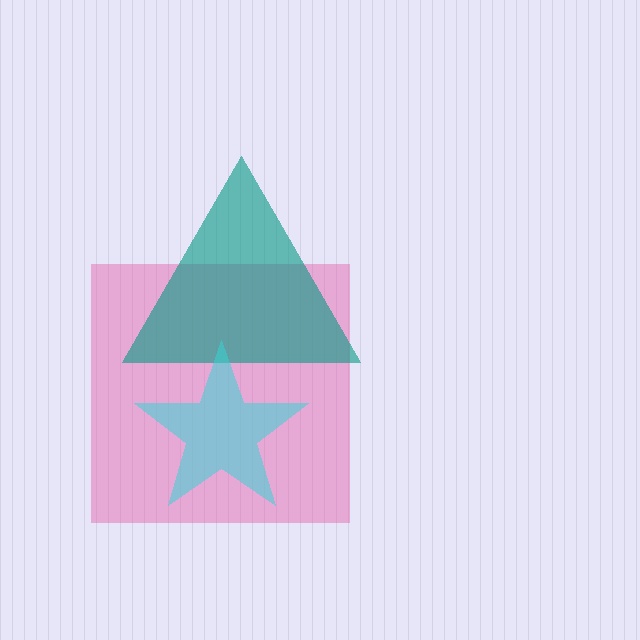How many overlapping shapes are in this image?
There are 3 overlapping shapes in the image.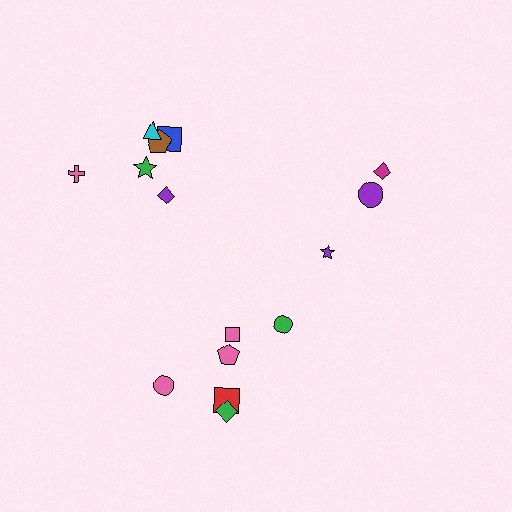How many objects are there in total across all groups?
There are 15 objects.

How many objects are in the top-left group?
There are 6 objects.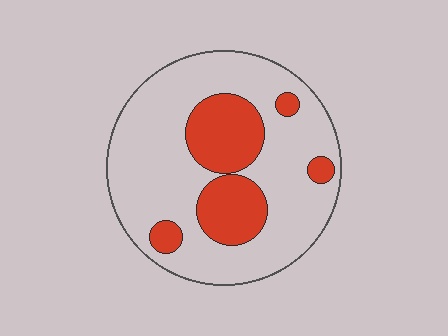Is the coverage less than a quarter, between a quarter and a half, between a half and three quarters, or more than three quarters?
Between a quarter and a half.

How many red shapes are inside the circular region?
5.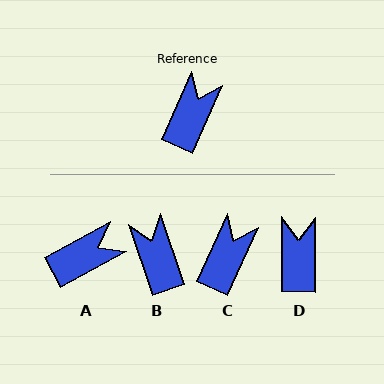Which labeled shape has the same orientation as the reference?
C.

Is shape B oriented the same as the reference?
No, it is off by about 43 degrees.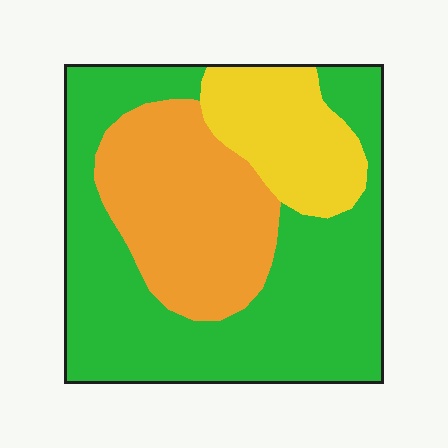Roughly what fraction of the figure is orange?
Orange takes up about one quarter (1/4) of the figure.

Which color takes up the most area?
Green, at roughly 55%.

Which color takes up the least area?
Yellow, at roughly 15%.